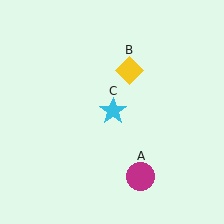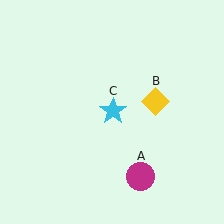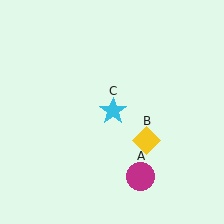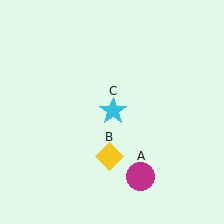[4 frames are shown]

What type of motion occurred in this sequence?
The yellow diamond (object B) rotated clockwise around the center of the scene.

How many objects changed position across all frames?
1 object changed position: yellow diamond (object B).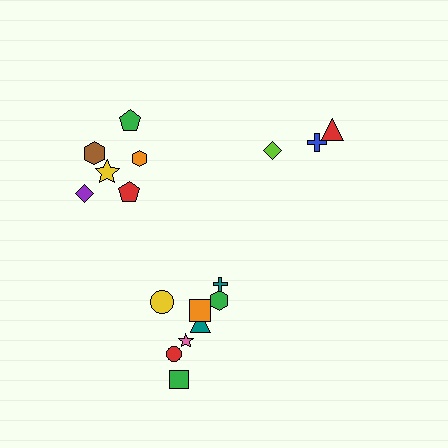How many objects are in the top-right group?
There are 3 objects.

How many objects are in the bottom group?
There are 8 objects.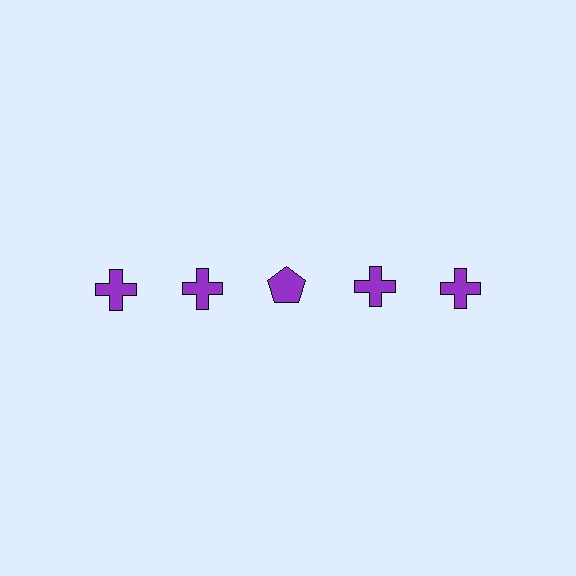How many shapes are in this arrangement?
There are 5 shapes arranged in a grid pattern.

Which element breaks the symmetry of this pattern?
The purple pentagon in the top row, center column breaks the symmetry. All other shapes are purple crosses.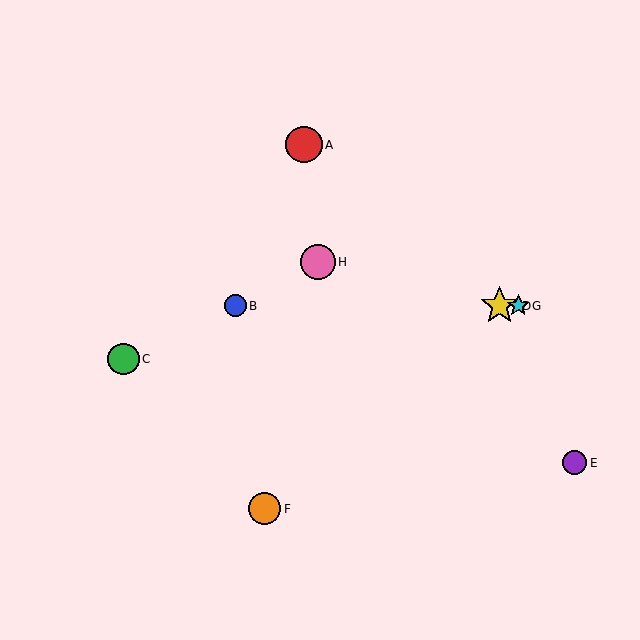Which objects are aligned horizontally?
Objects B, D, G are aligned horizontally.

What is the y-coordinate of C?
Object C is at y≈359.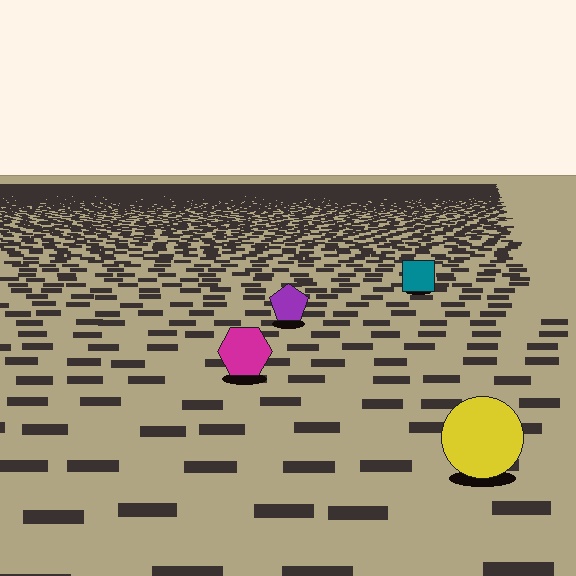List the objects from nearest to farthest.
From nearest to farthest: the yellow circle, the magenta hexagon, the purple pentagon, the teal square.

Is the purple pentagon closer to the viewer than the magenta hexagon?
No. The magenta hexagon is closer — you can tell from the texture gradient: the ground texture is coarser near it.